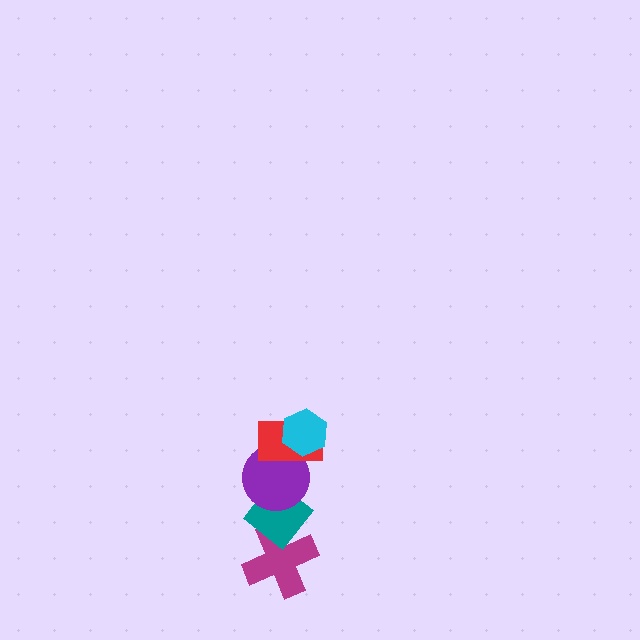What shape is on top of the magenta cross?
The teal diamond is on top of the magenta cross.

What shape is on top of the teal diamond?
The purple circle is on top of the teal diamond.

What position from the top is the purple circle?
The purple circle is 3rd from the top.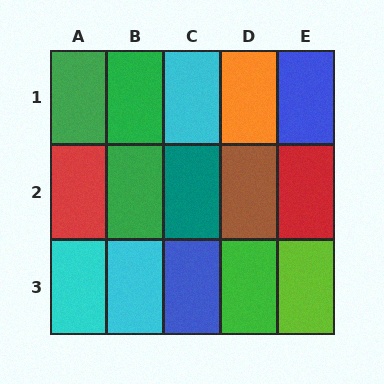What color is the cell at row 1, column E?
Blue.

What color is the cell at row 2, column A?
Red.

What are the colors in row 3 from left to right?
Cyan, cyan, blue, green, lime.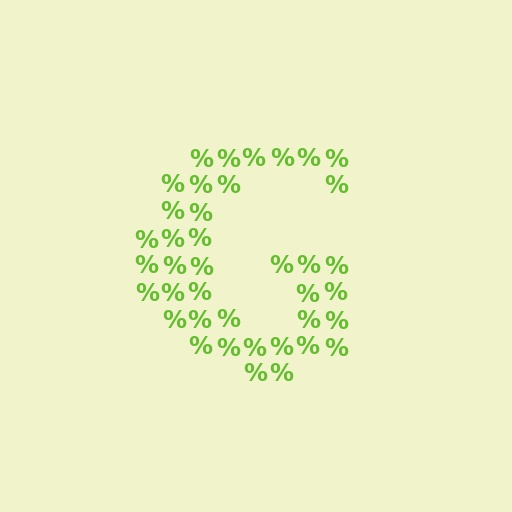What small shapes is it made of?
It is made of small percent signs.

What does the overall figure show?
The overall figure shows the letter G.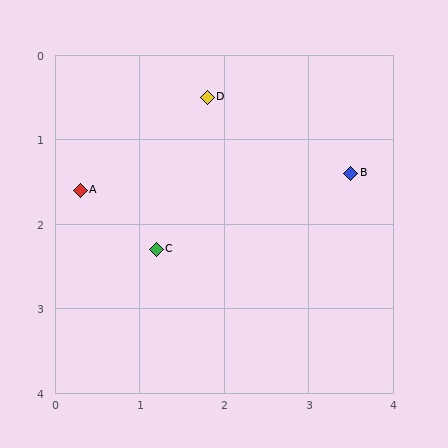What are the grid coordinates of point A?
Point A is at approximately (0.3, 1.6).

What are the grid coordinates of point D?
Point D is at approximately (1.8, 0.5).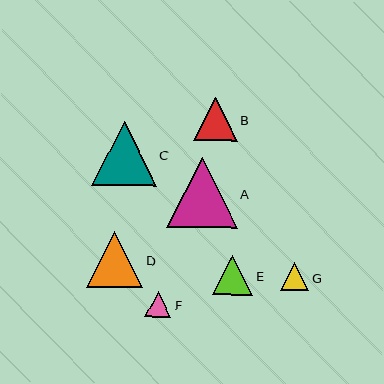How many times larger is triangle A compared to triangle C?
Triangle A is approximately 1.1 times the size of triangle C.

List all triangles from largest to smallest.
From largest to smallest: A, C, D, B, E, G, F.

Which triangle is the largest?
Triangle A is the largest with a size of approximately 71 pixels.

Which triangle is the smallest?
Triangle F is the smallest with a size of approximately 26 pixels.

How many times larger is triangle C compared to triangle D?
Triangle C is approximately 1.1 times the size of triangle D.